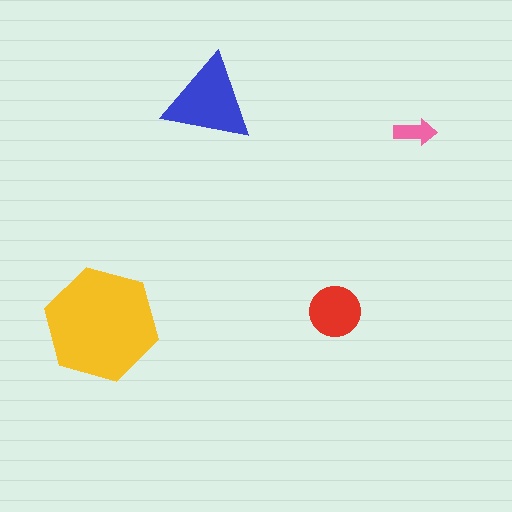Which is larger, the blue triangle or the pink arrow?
The blue triangle.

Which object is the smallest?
The pink arrow.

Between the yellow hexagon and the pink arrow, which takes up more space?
The yellow hexagon.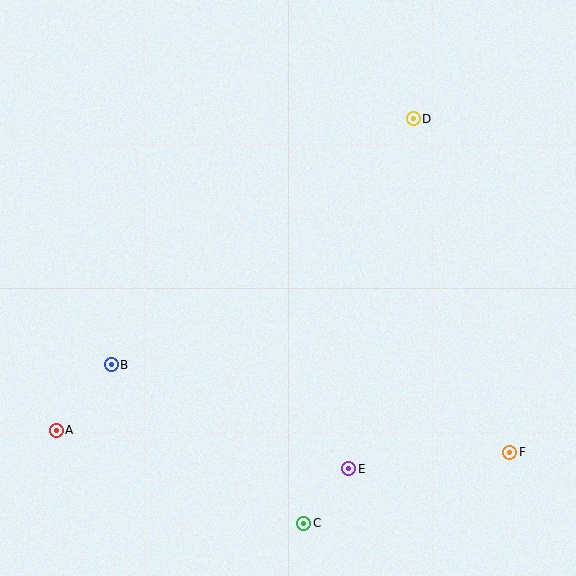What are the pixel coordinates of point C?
Point C is at (304, 523).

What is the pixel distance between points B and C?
The distance between B and C is 249 pixels.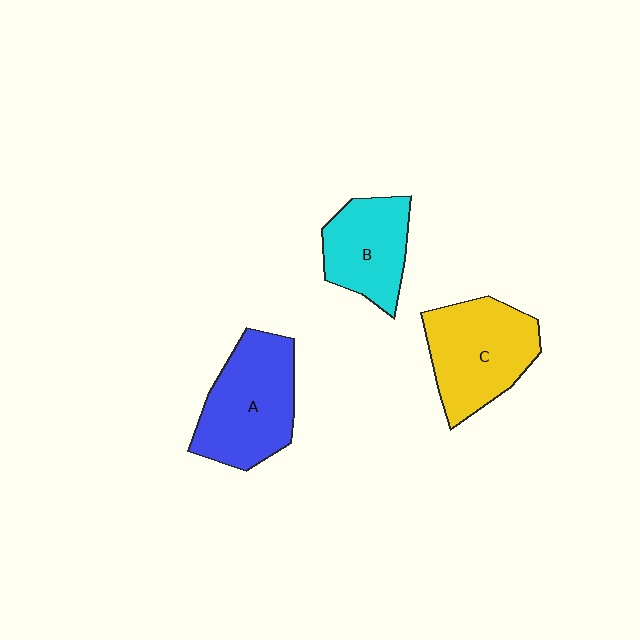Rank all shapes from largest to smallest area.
From largest to smallest: A (blue), C (yellow), B (cyan).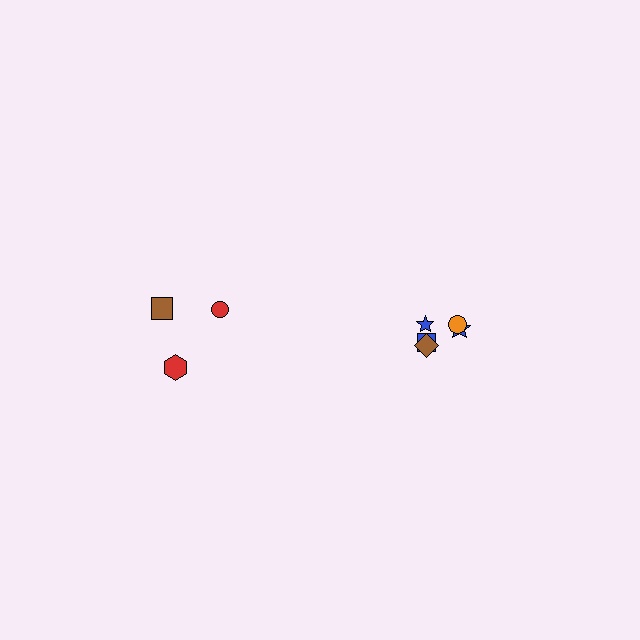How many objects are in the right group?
There are 5 objects.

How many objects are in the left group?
There are 3 objects.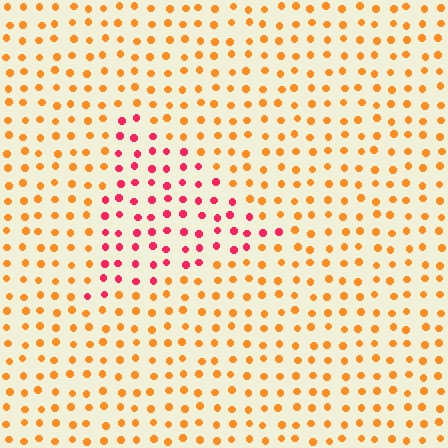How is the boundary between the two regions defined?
The boundary is defined purely by a slight shift in hue (about 46 degrees). Spacing, size, and orientation are identical on both sides.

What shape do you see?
I see a triangle.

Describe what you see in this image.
The image is filled with small orange elements in a uniform arrangement. A triangle-shaped region is visible where the elements are tinted to a slightly different hue, forming a subtle color boundary.